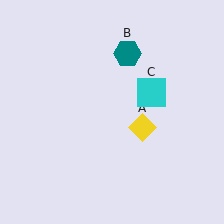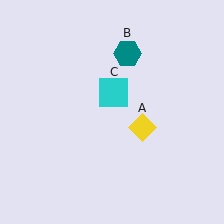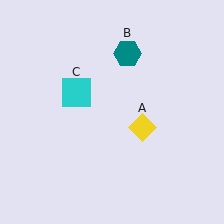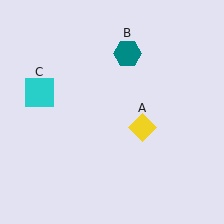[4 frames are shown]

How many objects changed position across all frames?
1 object changed position: cyan square (object C).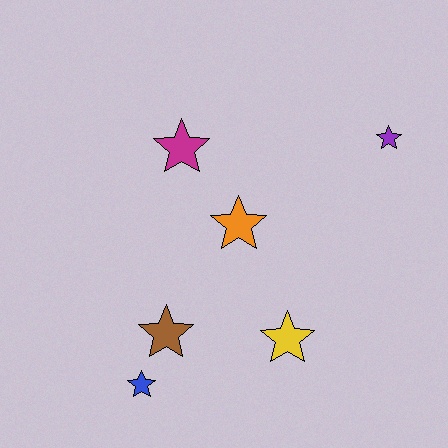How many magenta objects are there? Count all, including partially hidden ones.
There is 1 magenta object.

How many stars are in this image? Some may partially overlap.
There are 6 stars.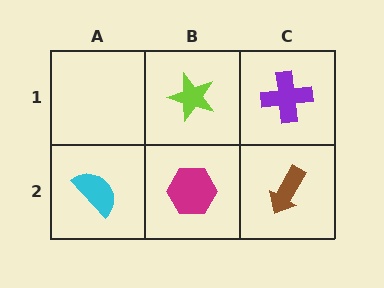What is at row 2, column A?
A cyan semicircle.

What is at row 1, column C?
A purple cross.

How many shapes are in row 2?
3 shapes.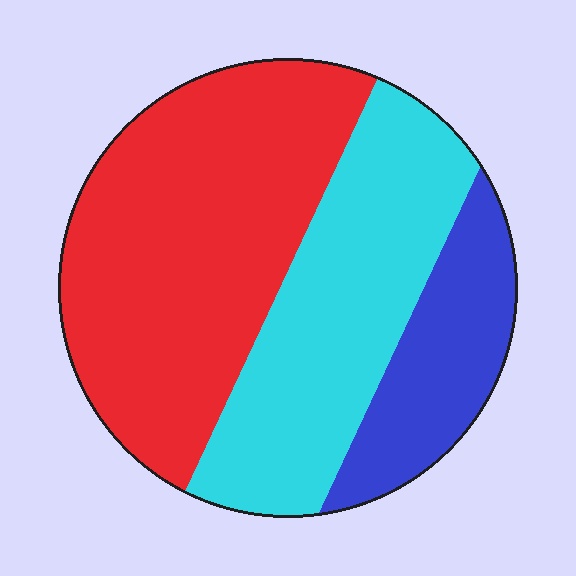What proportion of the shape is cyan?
Cyan covers around 35% of the shape.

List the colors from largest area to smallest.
From largest to smallest: red, cyan, blue.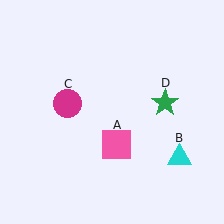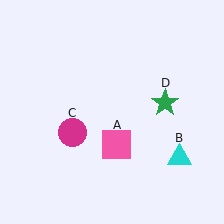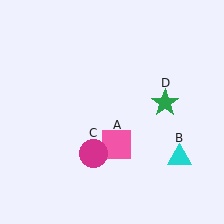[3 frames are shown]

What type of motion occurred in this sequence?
The magenta circle (object C) rotated counterclockwise around the center of the scene.